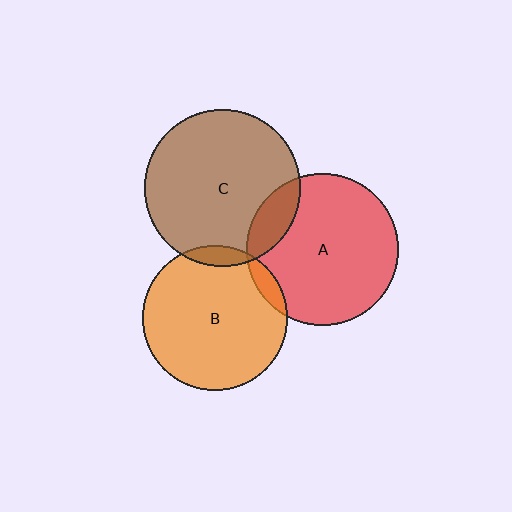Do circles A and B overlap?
Yes.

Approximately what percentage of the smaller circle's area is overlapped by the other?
Approximately 5%.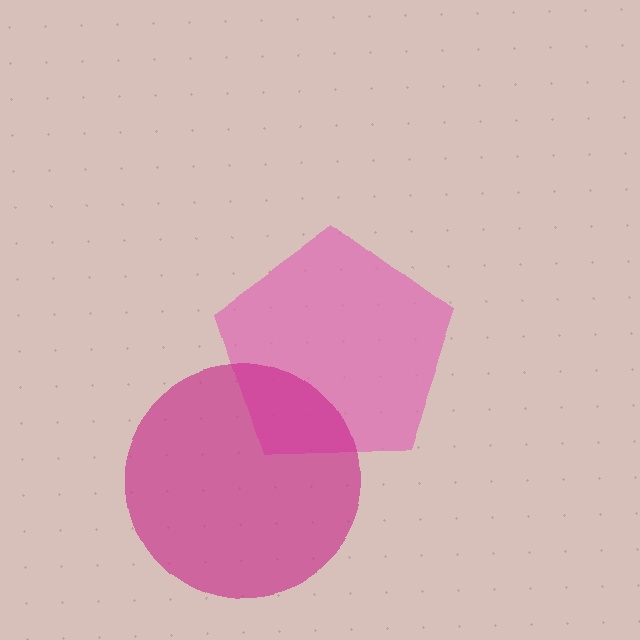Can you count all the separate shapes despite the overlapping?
Yes, there are 2 separate shapes.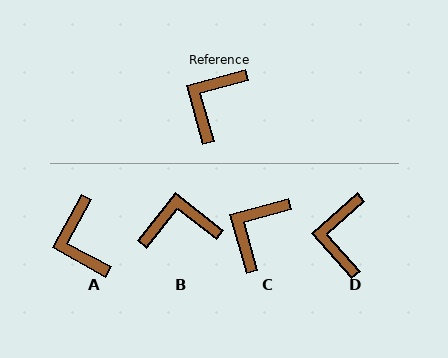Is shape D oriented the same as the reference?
No, it is off by about 26 degrees.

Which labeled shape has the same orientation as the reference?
C.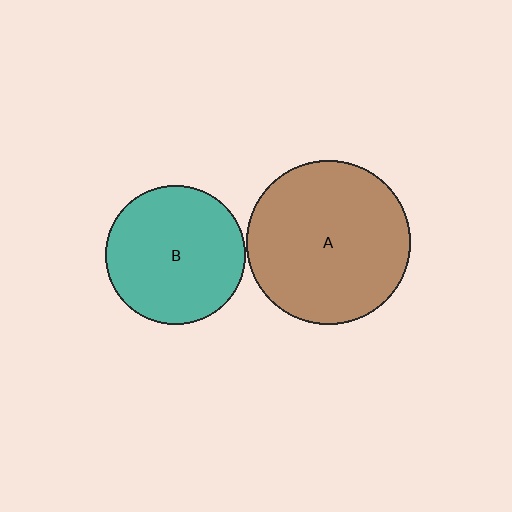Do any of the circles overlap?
No, none of the circles overlap.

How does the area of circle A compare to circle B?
Approximately 1.4 times.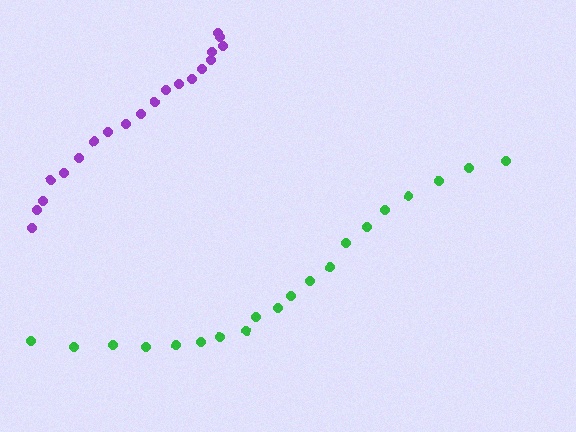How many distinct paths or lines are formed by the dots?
There are 2 distinct paths.